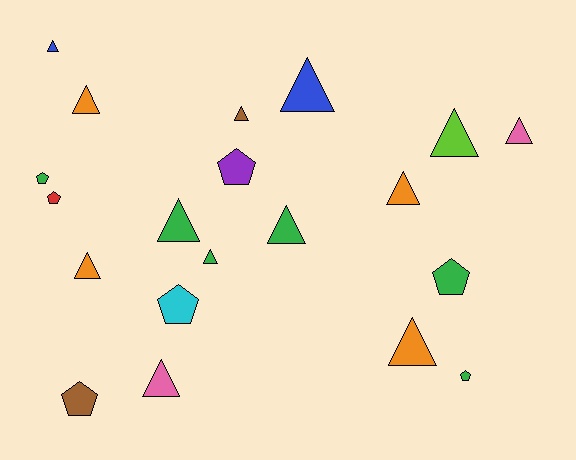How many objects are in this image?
There are 20 objects.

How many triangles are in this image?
There are 13 triangles.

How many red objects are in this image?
There is 1 red object.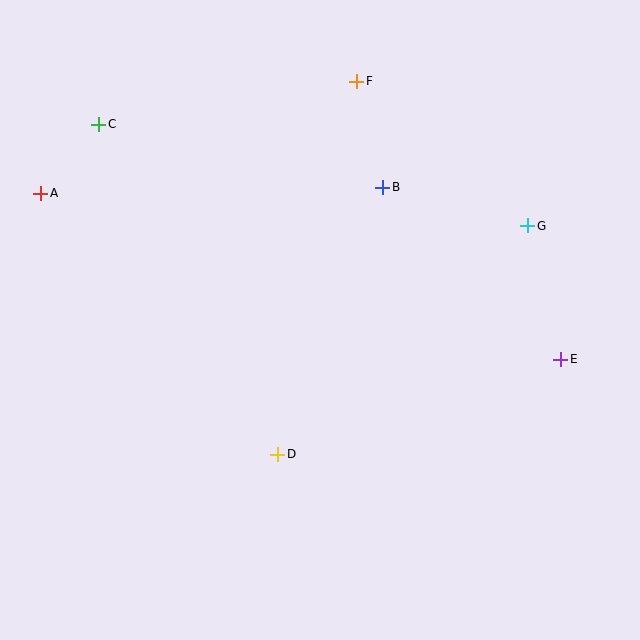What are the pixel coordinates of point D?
Point D is at (278, 454).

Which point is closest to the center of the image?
Point D at (278, 454) is closest to the center.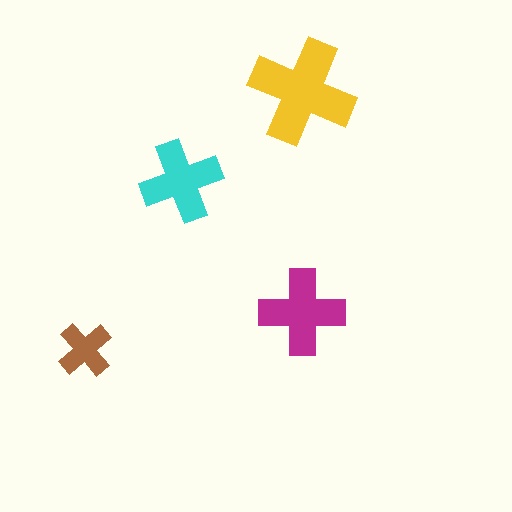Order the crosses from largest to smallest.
the yellow one, the magenta one, the cyan one, the brown one.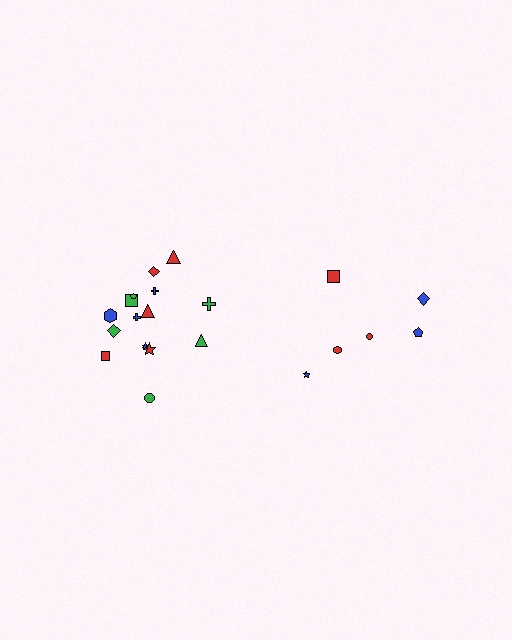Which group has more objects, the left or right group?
The left group.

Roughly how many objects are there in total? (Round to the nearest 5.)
Roughly 20 objects in total.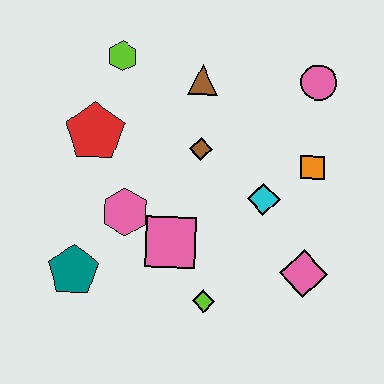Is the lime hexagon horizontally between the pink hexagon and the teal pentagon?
Yes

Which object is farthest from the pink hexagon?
The pink circle is farthest from the pink hexagon.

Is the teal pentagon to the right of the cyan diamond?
No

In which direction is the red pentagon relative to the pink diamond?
The red pentagon is to the left of the pink diamond.